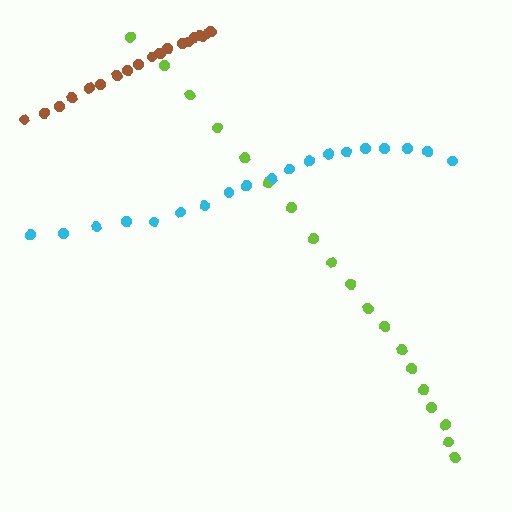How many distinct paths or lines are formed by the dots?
There are 3 distinct paths.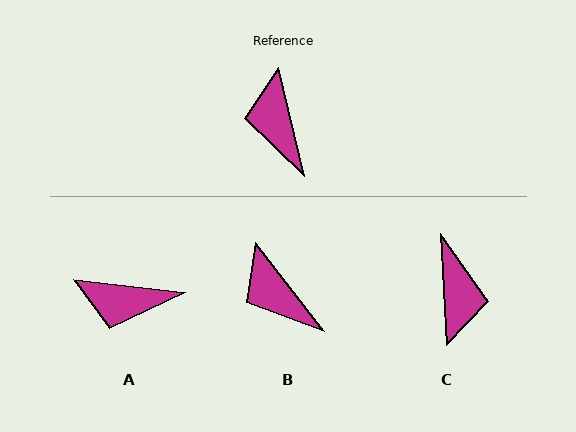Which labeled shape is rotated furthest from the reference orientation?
C, about 170 degrees away.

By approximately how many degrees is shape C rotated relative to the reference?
Approximately 170 degrees counter-clockwise.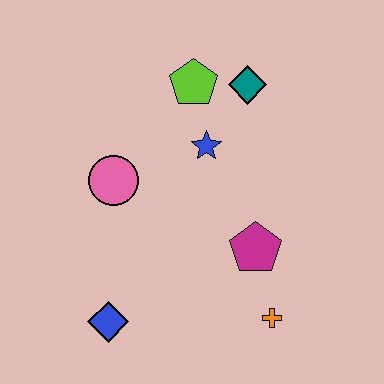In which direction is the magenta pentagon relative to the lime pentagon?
The magenta pentagon is below the lime pentagon.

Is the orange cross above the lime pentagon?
No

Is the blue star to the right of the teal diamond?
No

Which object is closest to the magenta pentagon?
The orange cross is closest to the magenta pentagon.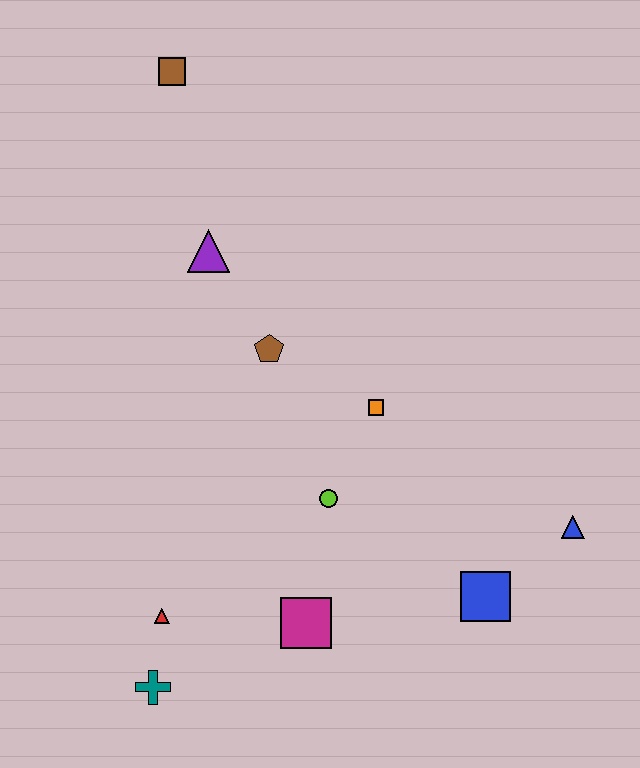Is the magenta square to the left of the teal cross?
No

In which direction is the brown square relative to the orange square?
The brown square is above the orange square.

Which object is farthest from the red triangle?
The brown square is farthest from the red triangle.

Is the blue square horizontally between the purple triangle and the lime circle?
No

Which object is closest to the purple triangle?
The brown pentagon is closest to the purple triangle.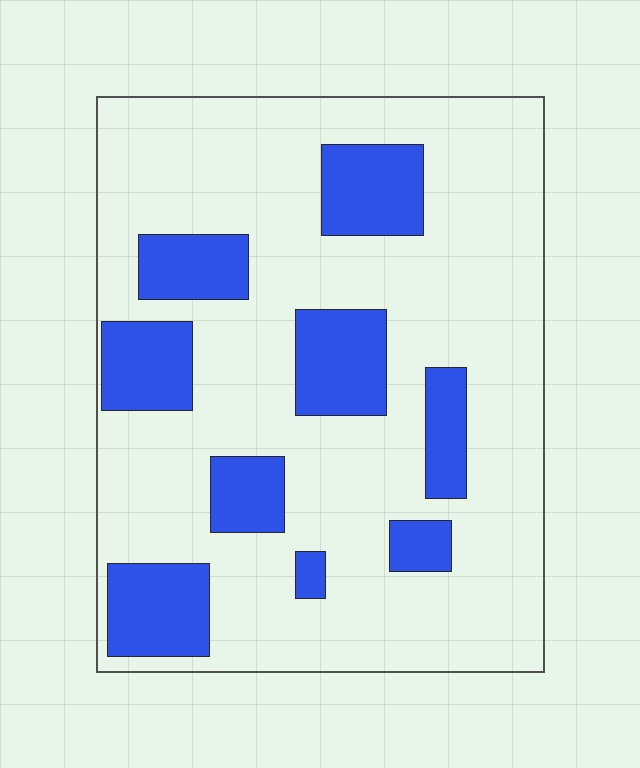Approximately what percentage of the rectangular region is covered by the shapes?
Approximately 25%.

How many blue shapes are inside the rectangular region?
9.